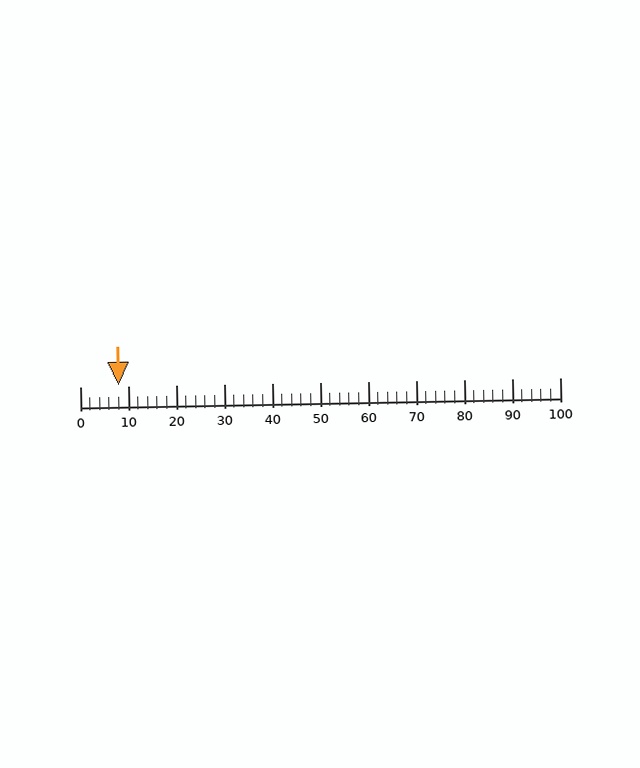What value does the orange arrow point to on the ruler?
The orange arrow points to approximately 8.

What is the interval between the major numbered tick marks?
The major tick marks are spaced 10 units apart.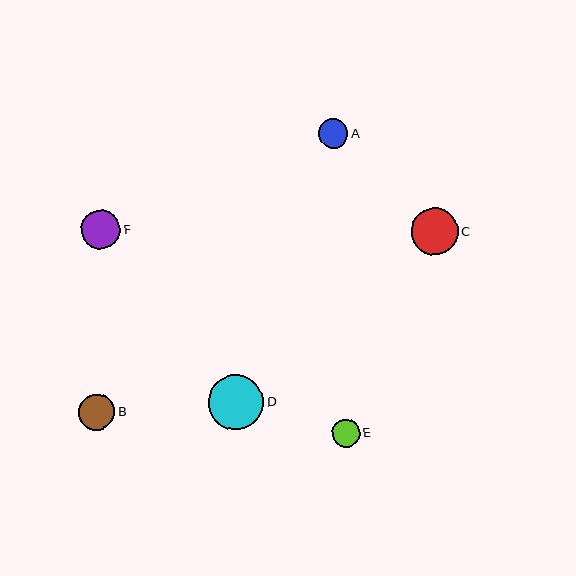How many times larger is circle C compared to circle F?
Circle C is approximately 1.2 times the size of circle F.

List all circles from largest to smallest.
From largest to smallest: D, C, F, B, A, E.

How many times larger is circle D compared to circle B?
Circle D is approximately 1.5 times the size of circle B.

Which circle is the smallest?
Circle E is the smallest with a size of approximately 28 pixels.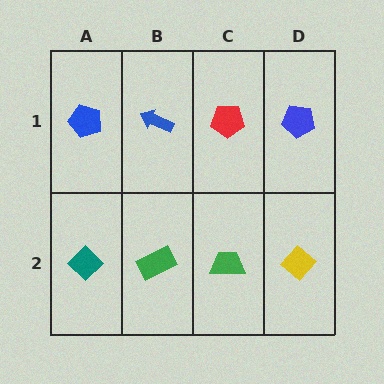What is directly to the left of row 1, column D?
A red pentagon.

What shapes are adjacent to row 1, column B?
A green rectangle (row 2, column B), a blue pentagon (row 1, column A), a red pentagon (row 1, column C).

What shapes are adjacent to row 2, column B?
A blue arrow (row 1, column B), a teal diamond (row 2, column A), a green trapezoid (row 2, column C).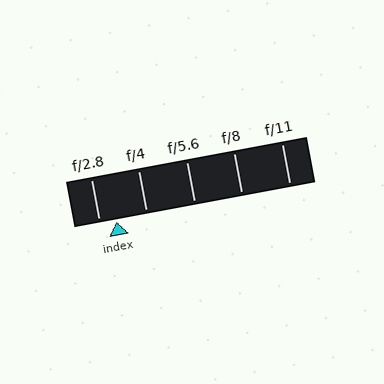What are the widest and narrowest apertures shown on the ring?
The widest aperture shown is f/2.8 and the narrowest is f/11.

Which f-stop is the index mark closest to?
The index mark is closest to f/2.8.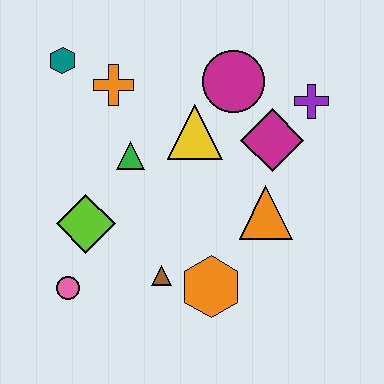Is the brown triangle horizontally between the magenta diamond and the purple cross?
No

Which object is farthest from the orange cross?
The orange hexagon is farthest from the orange cross.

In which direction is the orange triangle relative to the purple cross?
The orange triangle is below the purple cross.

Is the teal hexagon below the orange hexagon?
No